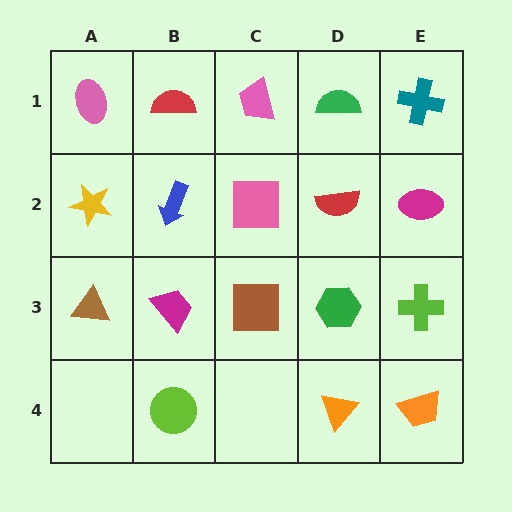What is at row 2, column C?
A pink square.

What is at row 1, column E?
A teal cross.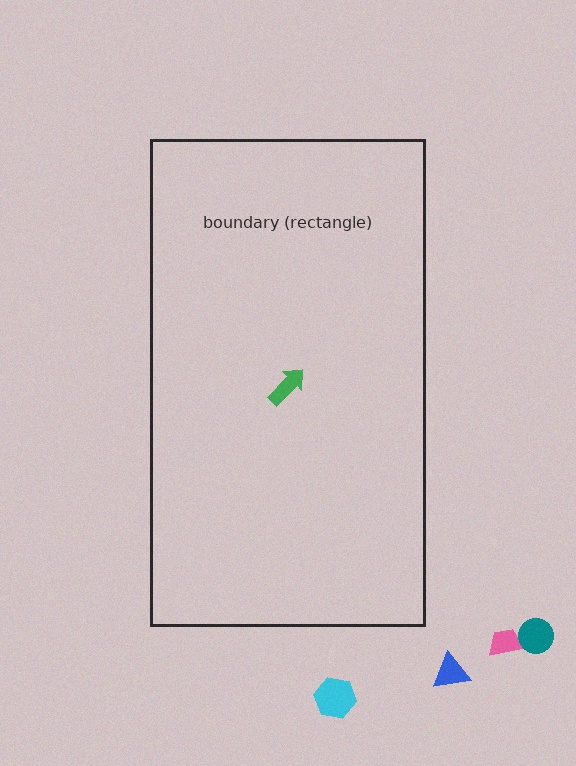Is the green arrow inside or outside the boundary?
Inside.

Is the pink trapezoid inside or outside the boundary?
Outside.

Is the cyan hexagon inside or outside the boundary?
Outside.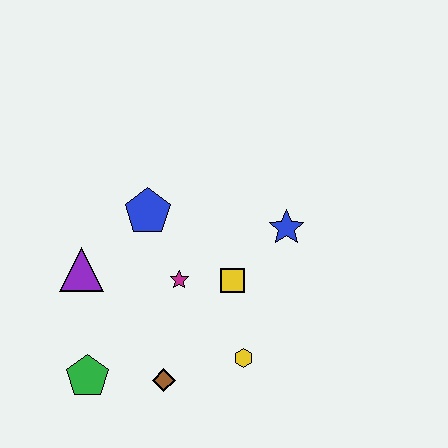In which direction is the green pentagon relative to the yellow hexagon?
The green pentagon is to the left of the yellow hexagon.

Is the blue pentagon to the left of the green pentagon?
No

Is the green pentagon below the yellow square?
Yes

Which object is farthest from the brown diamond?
The blue star is farthest from the brown diamond.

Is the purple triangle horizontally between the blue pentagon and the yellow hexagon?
No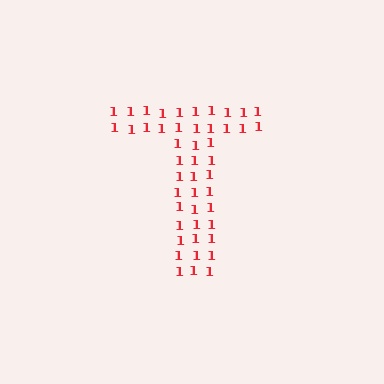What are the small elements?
The small elements are digit 1's.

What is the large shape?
The large shape is the letter T.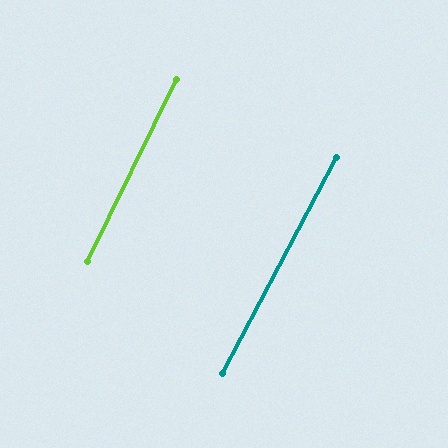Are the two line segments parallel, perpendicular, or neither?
Parallel — their directions differ by only 1.5°.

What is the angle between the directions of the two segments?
Approximately 2 degrees.